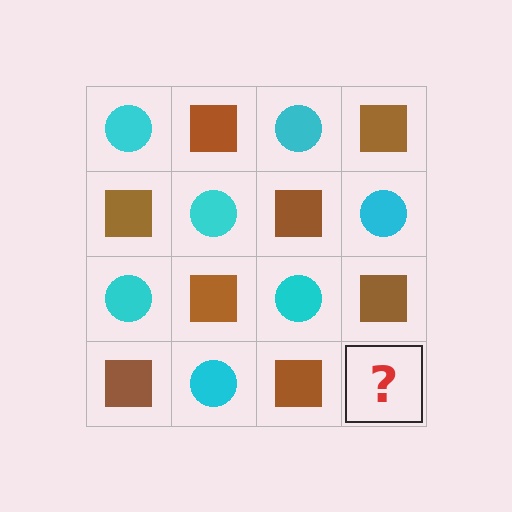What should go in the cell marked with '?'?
The missing cell should contain a cyan circle.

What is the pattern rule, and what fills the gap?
The rule is that it alternates cyan circle and brown square in a checkerboard pattern. The gap should be filled with a cyan circle.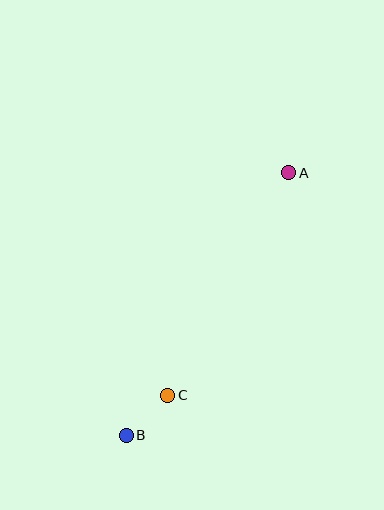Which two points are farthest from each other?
Points A and B are farthest from each other.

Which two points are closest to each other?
Points B and C are closest to each other.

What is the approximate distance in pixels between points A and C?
The distance between A and C is approximately 253 pixels.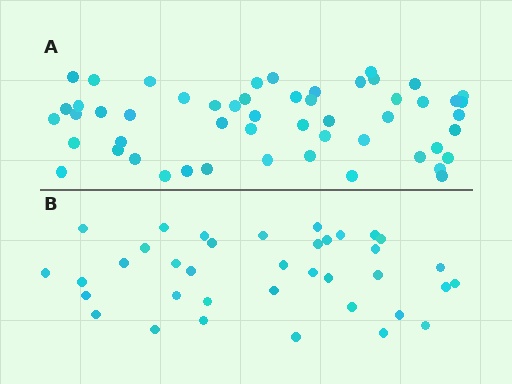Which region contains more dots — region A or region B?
Region A (the top region) has more dots.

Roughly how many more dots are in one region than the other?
Region A has approximately 15 more dots than region B.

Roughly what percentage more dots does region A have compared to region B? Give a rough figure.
About 45% more.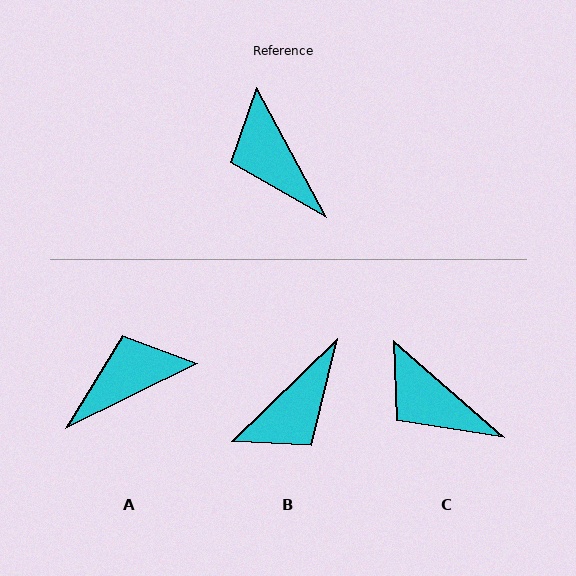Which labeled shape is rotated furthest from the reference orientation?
B, about 106 degrees away.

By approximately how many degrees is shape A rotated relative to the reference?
Approximately 92 degrees clockwise.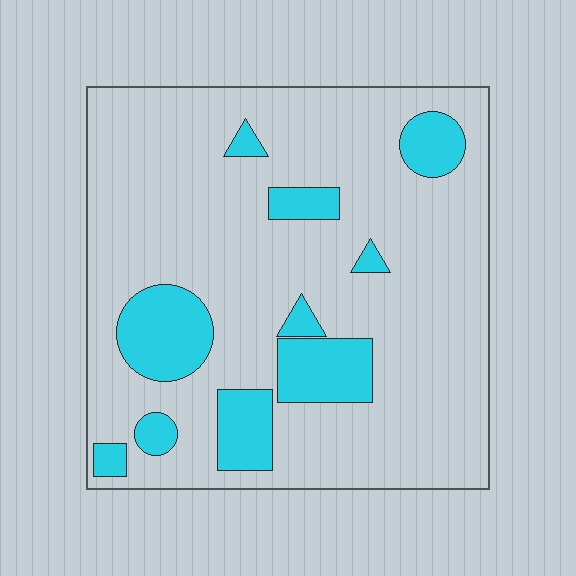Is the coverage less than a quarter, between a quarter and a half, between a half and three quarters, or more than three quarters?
Less than a quarter.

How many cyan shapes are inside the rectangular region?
10.